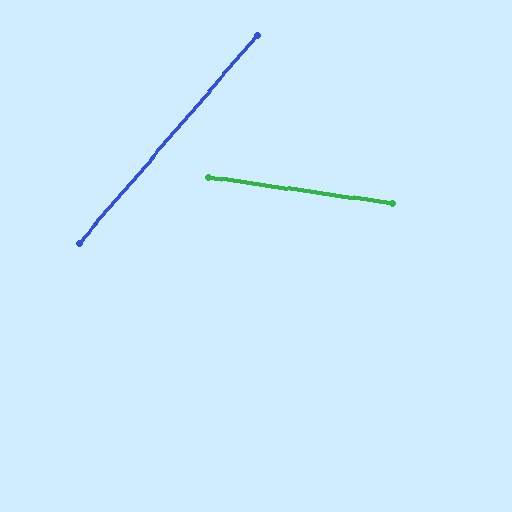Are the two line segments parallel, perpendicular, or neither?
Neither parallel nor perpendicular — they differ by about 58°.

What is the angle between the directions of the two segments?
Approximately 58 degrees.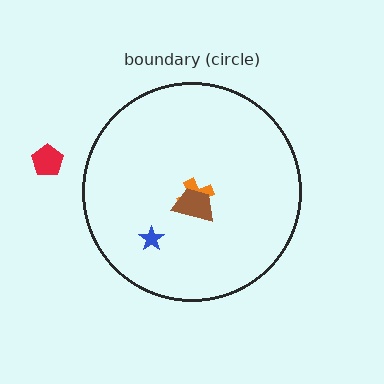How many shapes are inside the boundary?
3 inside, 1 outside.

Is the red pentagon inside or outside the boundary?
Outside.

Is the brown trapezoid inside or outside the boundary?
Inside.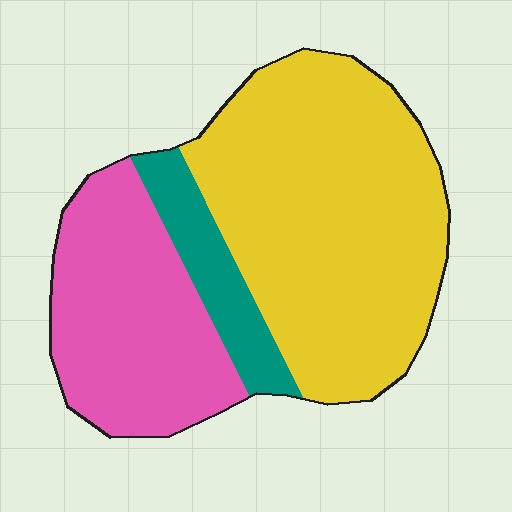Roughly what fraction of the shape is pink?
Pink covers about 30% of the shape.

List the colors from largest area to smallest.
From largest to smallest: yellow, pink, teal.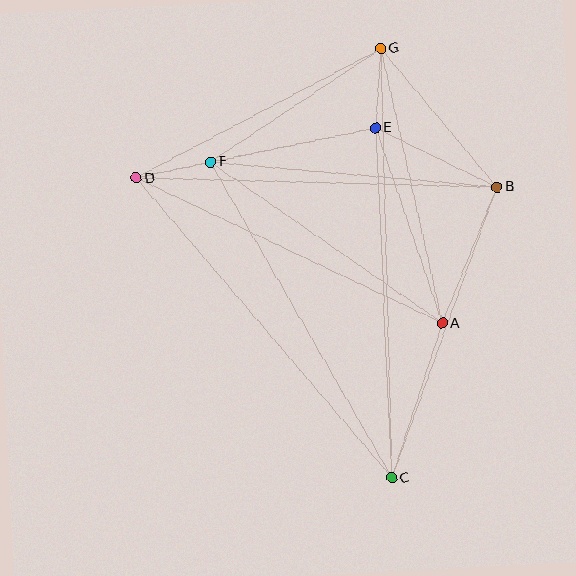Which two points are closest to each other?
Points D and F are closest to each other.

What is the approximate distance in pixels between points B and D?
The distance between B and D is approximately 361 pixels.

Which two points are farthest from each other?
Points C and G are farthest from each other.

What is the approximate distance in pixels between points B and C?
The distance between B and C is approximately 310 pixels.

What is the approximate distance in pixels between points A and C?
The distance between A and C is approximately 162 pixels.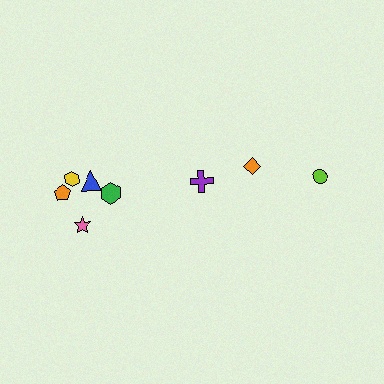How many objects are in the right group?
There are 3 objects.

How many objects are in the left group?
There are 5 objects.